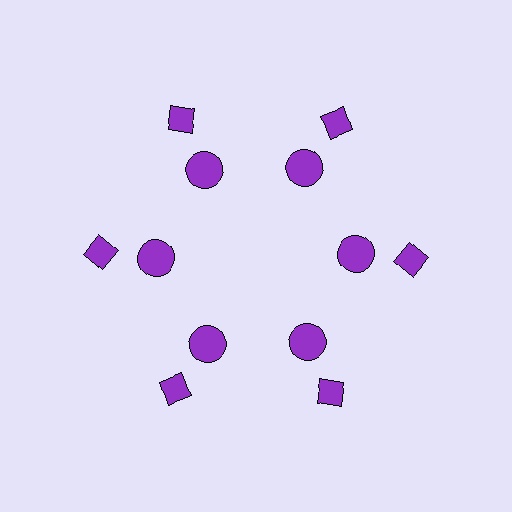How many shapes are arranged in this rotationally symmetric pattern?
There are 12 shapes, arranged in 6 groups of 2.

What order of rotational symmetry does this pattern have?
This pattern has 6-fold rotational symmetry.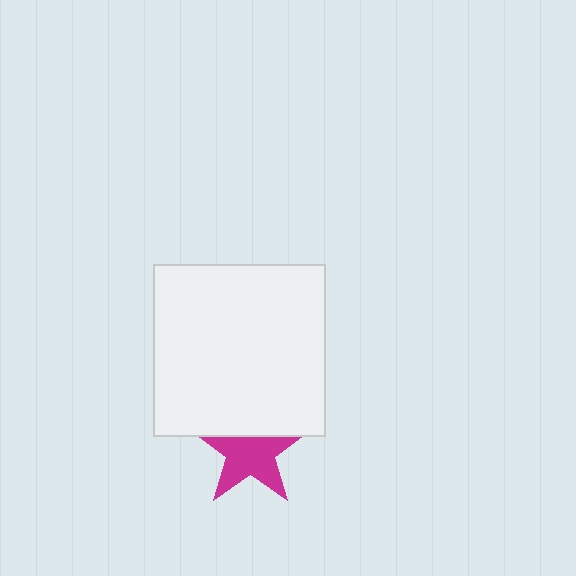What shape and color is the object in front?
The object in front is a white square.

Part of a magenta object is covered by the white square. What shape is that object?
It is a star.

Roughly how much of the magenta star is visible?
Most of it is visible (roughly 67%).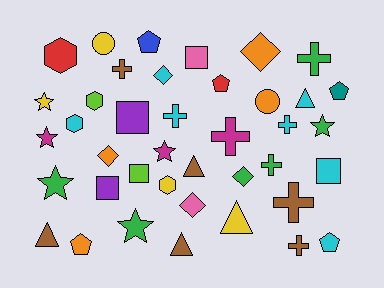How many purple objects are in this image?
There are 2 purple objects.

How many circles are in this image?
There are 2 circles.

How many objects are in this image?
There are 40 objects.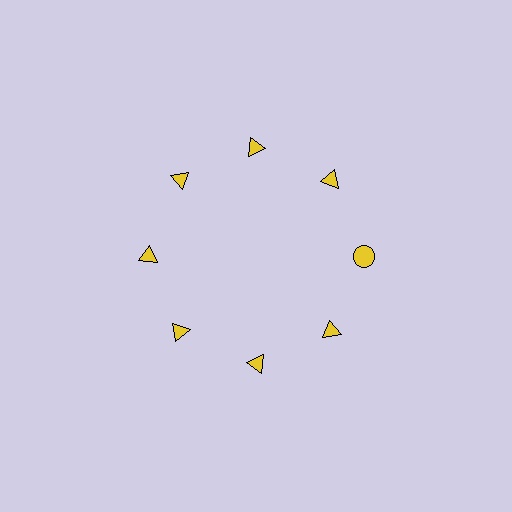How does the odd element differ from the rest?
It has a different shape: circle instead of triangle.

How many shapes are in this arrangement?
There are 8 shapes arranged in a ring pattern.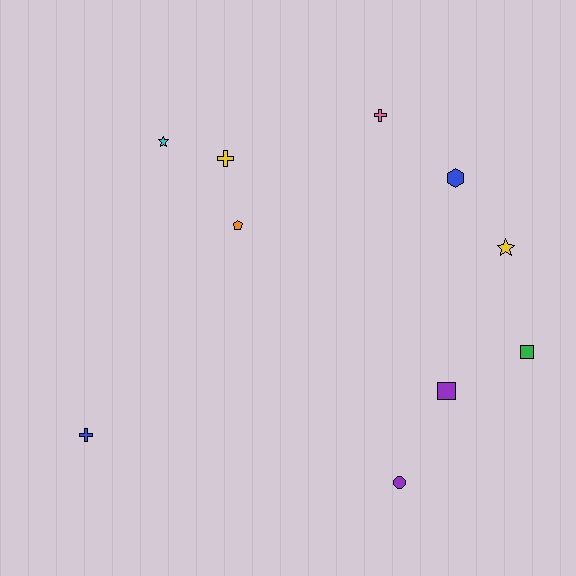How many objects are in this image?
There are 10 objects.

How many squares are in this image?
There are 2 squares.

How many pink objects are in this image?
There is 1 pink object.